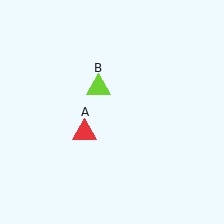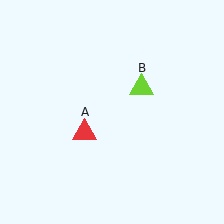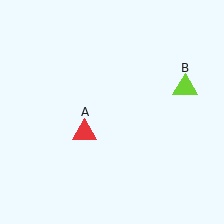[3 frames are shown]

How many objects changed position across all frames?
1 object changed position: lime triangle (object B).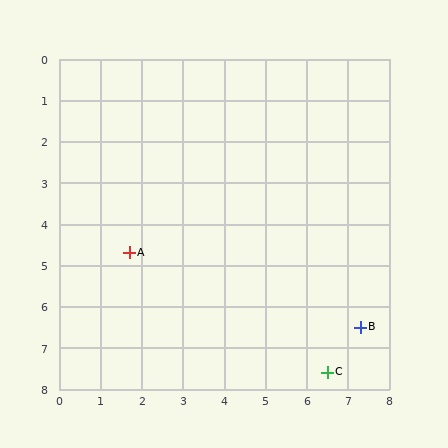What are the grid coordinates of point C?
Point C is at approximately (6.5, 7.6).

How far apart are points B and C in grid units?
Points B and C are about 1.4 grid units apart.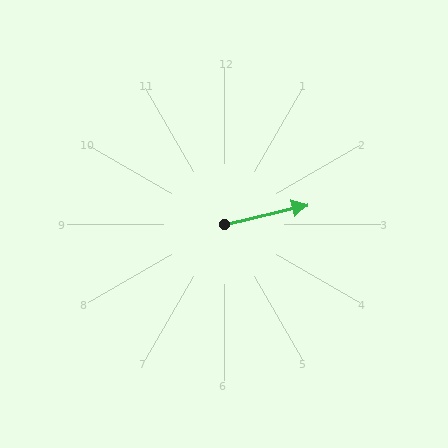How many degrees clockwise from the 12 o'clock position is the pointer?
Approximately 77 degrees.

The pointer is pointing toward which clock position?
Roughly 3 o'clock.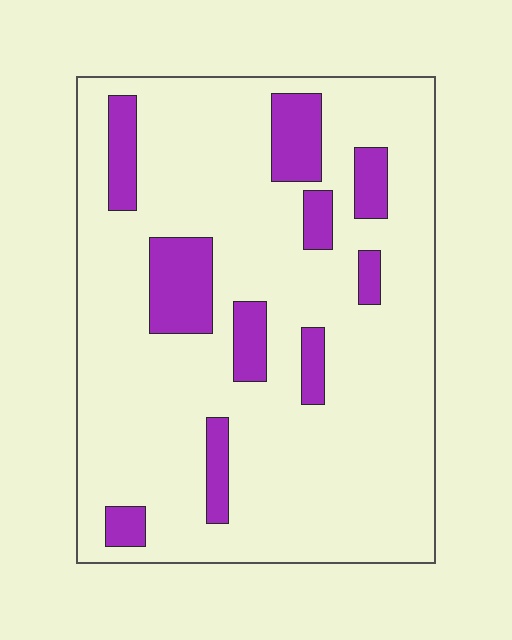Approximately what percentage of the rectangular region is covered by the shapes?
Approximately 15%.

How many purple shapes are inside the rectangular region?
10.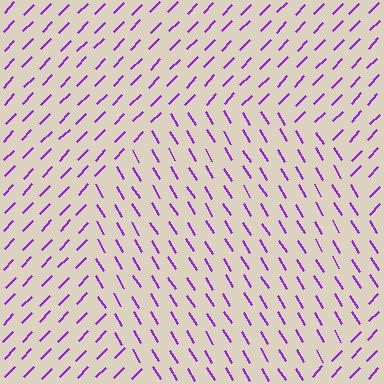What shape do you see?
I see a circle.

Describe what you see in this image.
The image is filled with small purple line segments. A circle region in the image has lines oriented differently from the surrounding lines, creating a visible texture boundary.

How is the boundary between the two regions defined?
The boundary is defined purely by a change in line orientation (approximately 76 degrees difference). All lines are the same color and thickness.